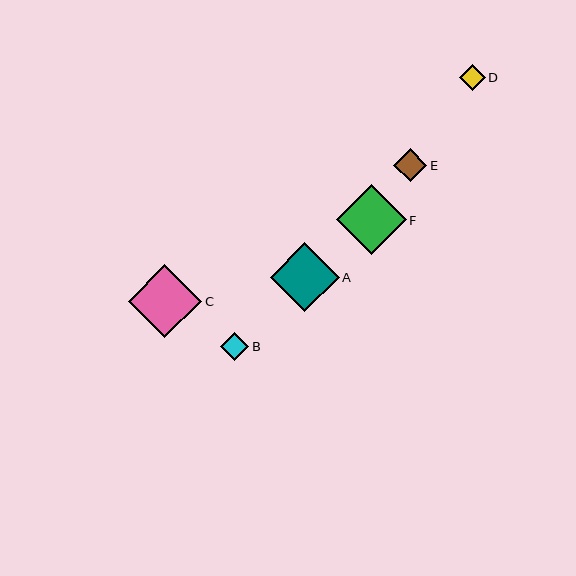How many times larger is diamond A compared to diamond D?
Diamond A is approximately 2.7 times the size of diamond D.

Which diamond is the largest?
Diamond C is the largest with a size of approximately 73 pixels.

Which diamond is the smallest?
Diamond D is the smallest with a size of approximately 26 pixels.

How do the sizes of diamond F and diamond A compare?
Diamond F and diamond A are approximately the same size.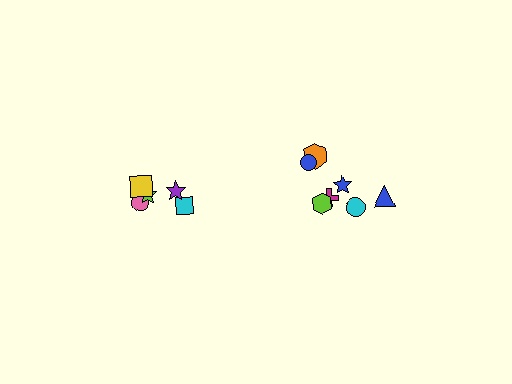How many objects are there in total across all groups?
There are 12 objects.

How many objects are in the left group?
There are 5 objects.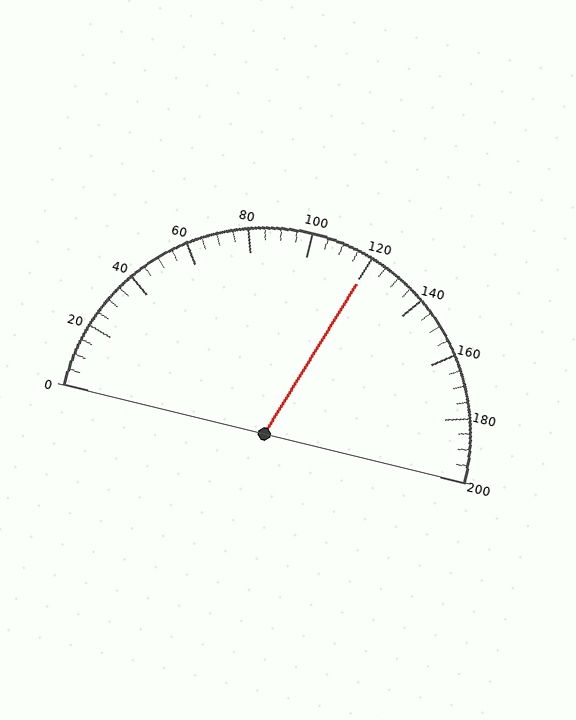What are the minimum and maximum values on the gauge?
The gauge ranges from 0 to 200.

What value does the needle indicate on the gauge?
The needle indicates approximately 120.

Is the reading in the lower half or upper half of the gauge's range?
The reading is in the upper half of the range (0 to 200).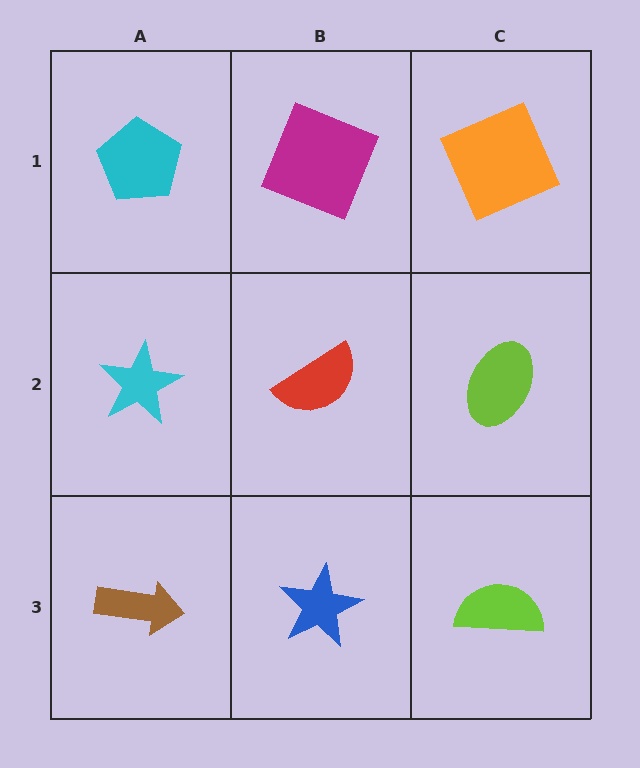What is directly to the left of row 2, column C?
A red semicircle.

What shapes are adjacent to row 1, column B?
A red semicircle (row 2, column B), a cyan pentagon (row 1, column A), an orange square (row 1, column C).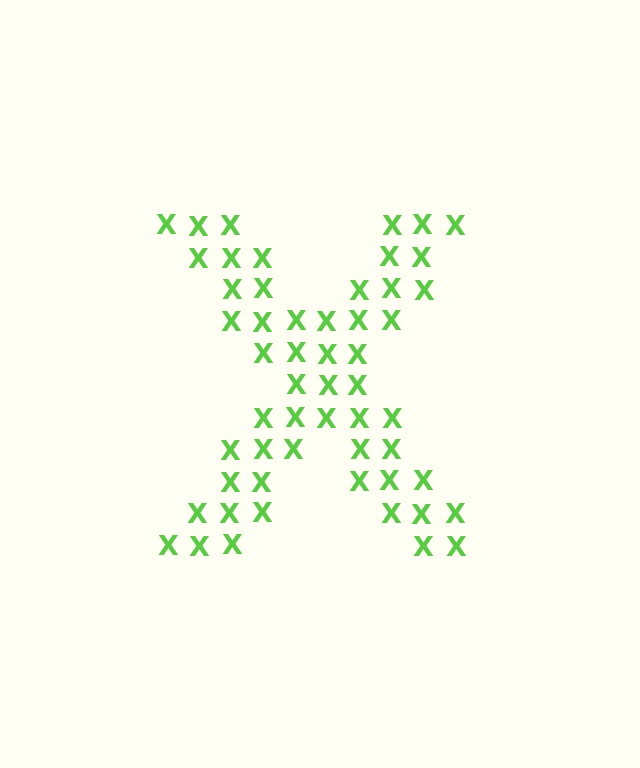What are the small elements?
The small elements are letter X's.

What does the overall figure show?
The overall figure shows the letter X.